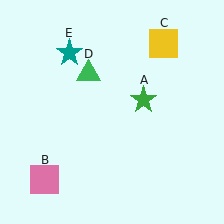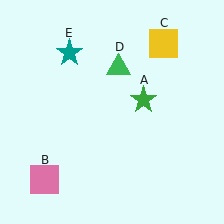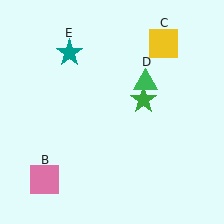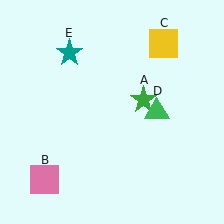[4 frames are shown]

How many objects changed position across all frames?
1 object changed position: green triangle (object D).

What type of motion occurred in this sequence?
The green triangle (object D) rotated clockwise around the center of the scene.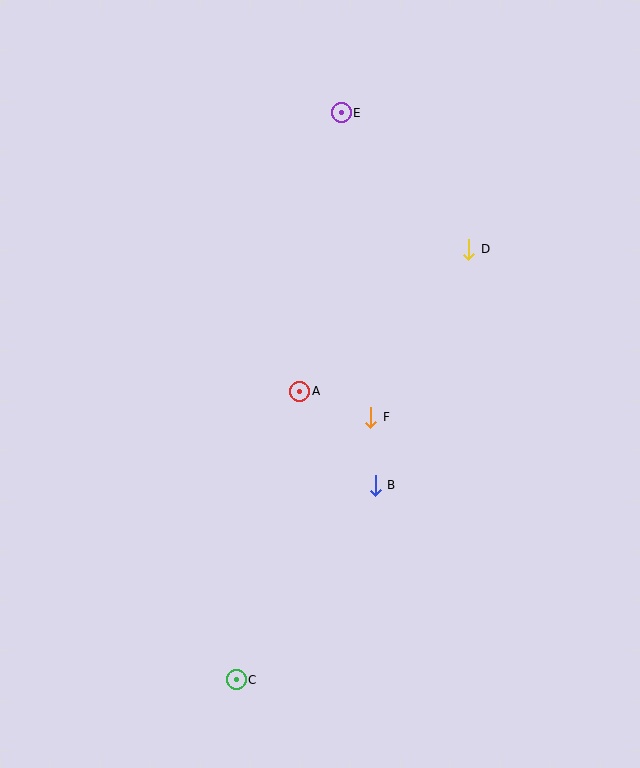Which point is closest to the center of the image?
Point A at (300, 391) is closest to the center.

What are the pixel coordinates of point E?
Point E is at (341, 113).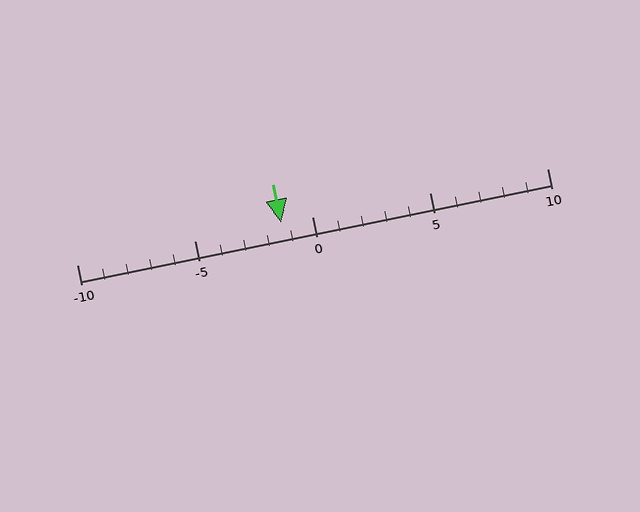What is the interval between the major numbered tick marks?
The major tick marks are spaced 5 units apart.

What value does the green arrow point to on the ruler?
The green arrow points to approximately -1.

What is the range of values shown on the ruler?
The ruler shows values from -10 to 10.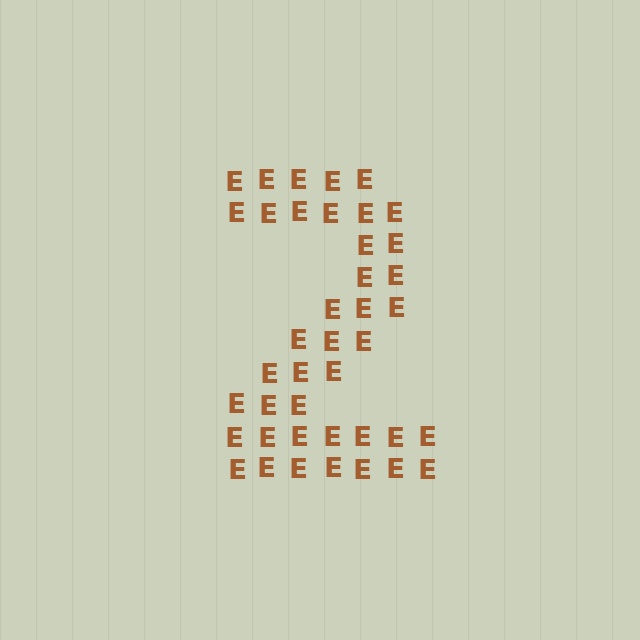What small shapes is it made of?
It is made of small letter E's.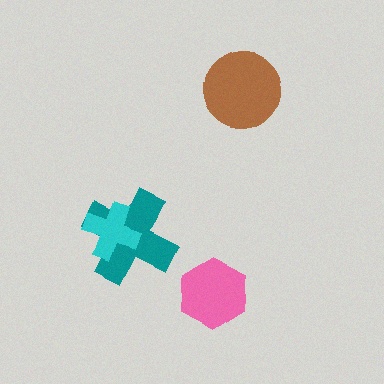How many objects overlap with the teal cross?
1 object overlaps with the teal cross.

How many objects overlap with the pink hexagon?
0 objects overlap with the pink hexagon.